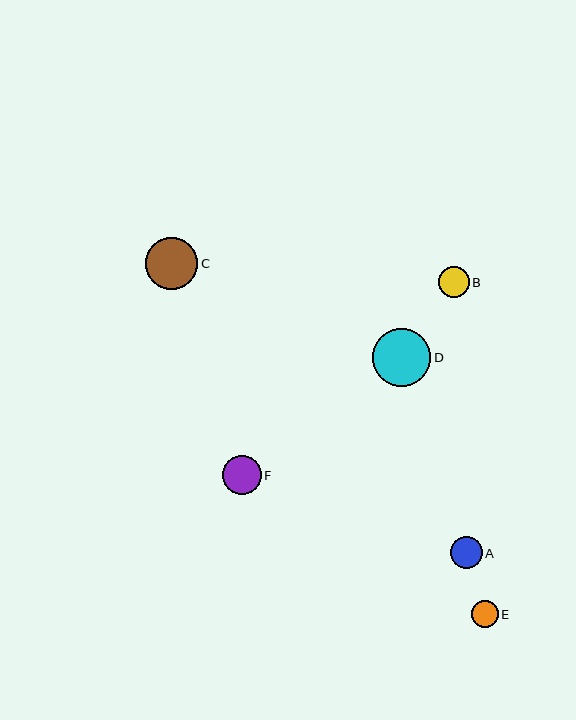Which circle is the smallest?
Circle E is the smallest with a size of approximately 27 pixels.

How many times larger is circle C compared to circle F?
Circle C is approximately 1.3 times the size of circle F.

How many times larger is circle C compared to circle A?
Circle C is approximately 1.6 times the size of circle A.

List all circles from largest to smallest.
From largest to smallest: D, C, F, A, B, E.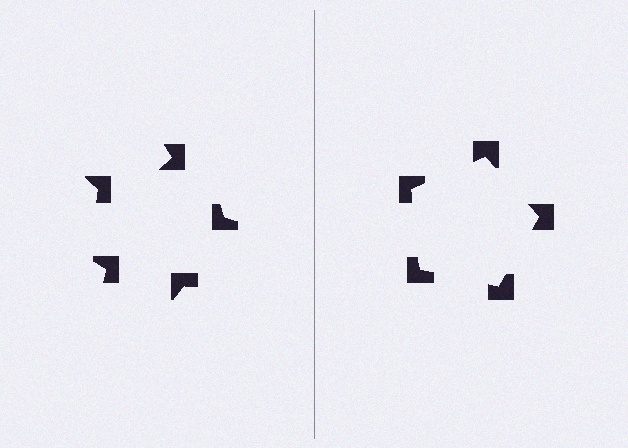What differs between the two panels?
The notched squares are positioned identically on both sides; only the wedge orientations differ. On the right they align to a pentagon; on the left they are misaligned.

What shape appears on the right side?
An illusory pentagon.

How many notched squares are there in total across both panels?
10 — 5 on each side.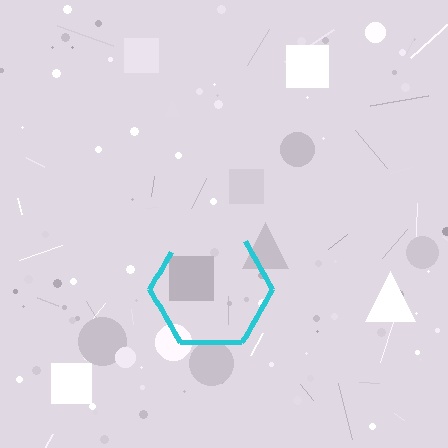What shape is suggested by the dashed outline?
The dashed outline suggests a hexagon.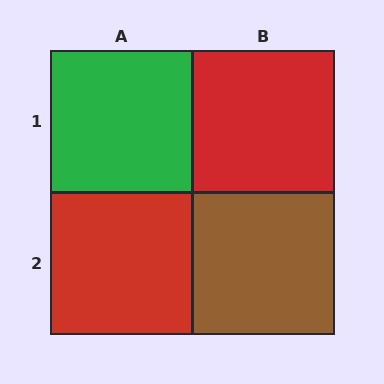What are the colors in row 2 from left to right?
Red, brown.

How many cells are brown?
1 cell is brown.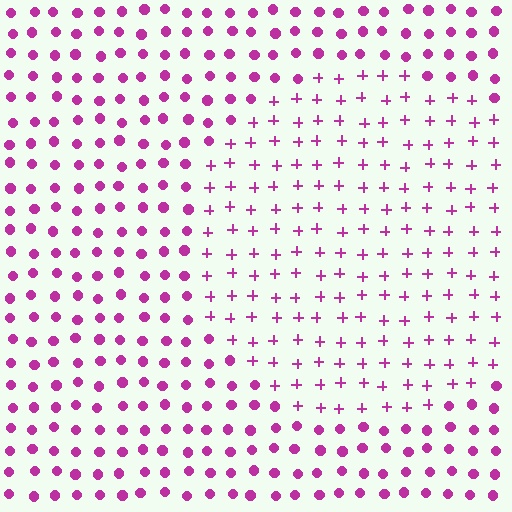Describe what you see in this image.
The image is filled with small magenta elements arranged in a uniform grid. A circle-shaped region contains plus signs, while the surrounding area contains circles. The boundary is defined purely by the change in element shape.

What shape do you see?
I see a circle.